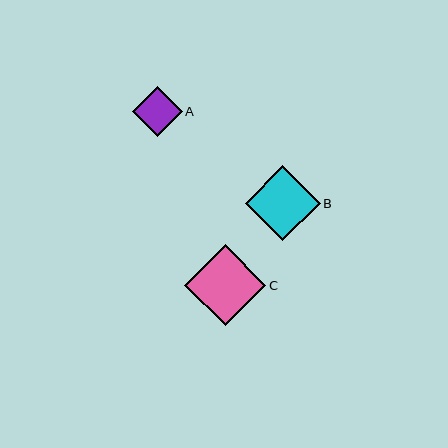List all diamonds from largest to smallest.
From largest to smallest: C, B, A.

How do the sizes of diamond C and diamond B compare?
Diamond C and diamond B are approximately the same size.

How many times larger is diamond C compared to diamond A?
Diamond C is approximately 1.6 times the size of diamond A.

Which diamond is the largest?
Diamond C is the largest with a size of approximately 82 pixels.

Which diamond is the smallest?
Diamond A is the smallest with a size of approximately 50 pixels.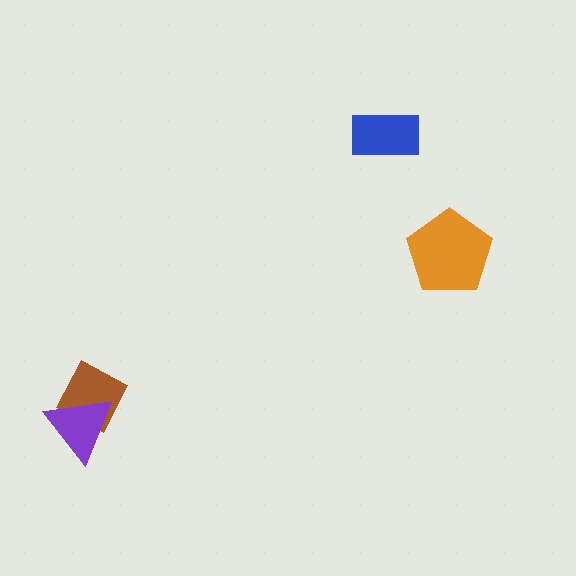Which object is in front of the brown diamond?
The purple triangle is in front of the brown diamond.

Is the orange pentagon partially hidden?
No, no other shape covers it.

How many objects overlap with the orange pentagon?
0 objects overlap with the orange pentagon.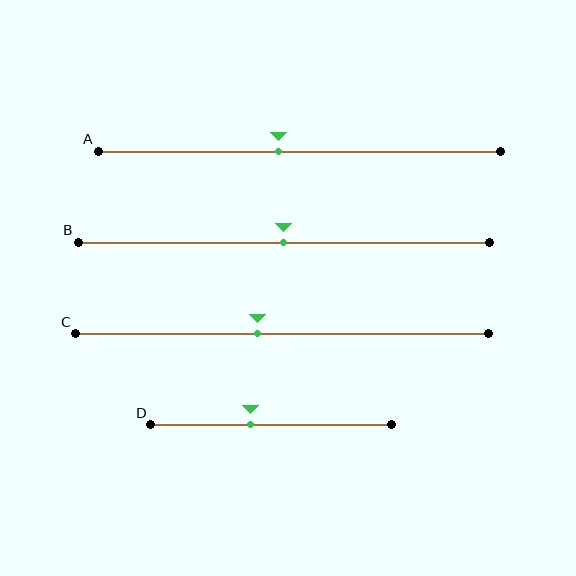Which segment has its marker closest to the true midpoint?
Segment B has its marker closest to the true midpoint.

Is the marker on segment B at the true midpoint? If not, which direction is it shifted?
Yes, the marker on segment B is at the true midpoint.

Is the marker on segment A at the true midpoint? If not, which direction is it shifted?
No, the marker on segment A is shifted to the left by about 5% of the segment length.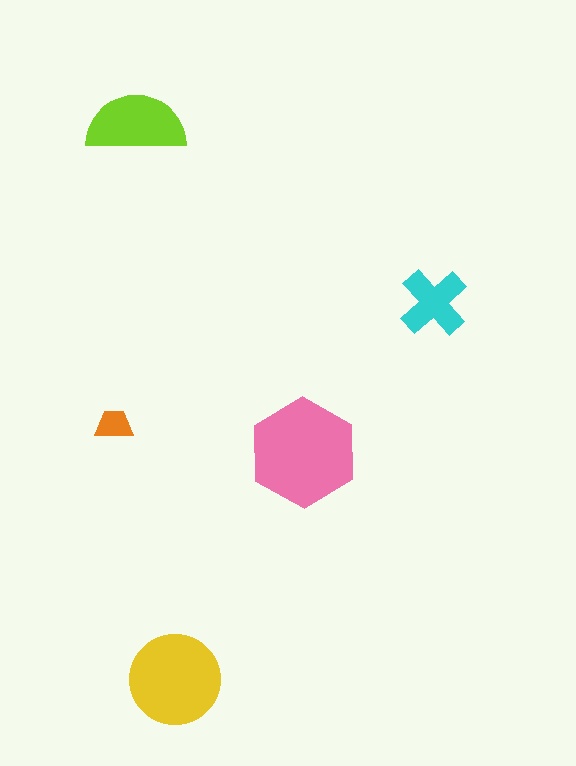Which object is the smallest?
The orange trapezoid.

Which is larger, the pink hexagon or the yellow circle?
The pink hexagon.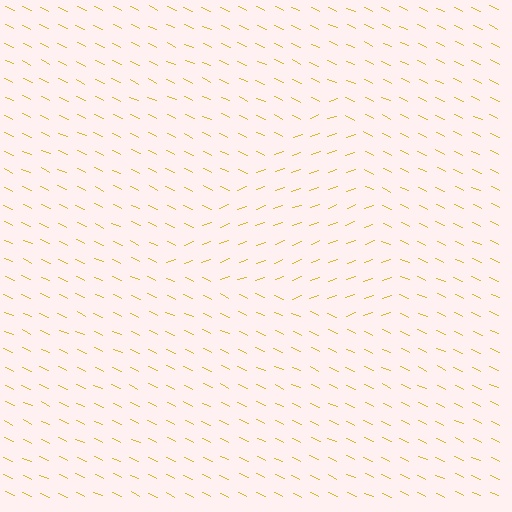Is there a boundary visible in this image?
Yes, there is a texture boundary formed by a change in line orientation.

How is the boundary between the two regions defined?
The boundary is defined purely by a change in line orientation (approximately 45 degrees difference). All lines are the same color and thickness.